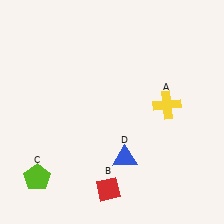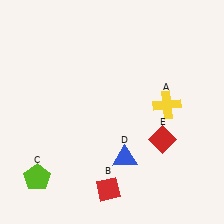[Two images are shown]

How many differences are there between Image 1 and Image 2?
There is 1 difference between the two images.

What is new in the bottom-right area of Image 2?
A red diamond (E) was added in the bottom-right area of Image 2.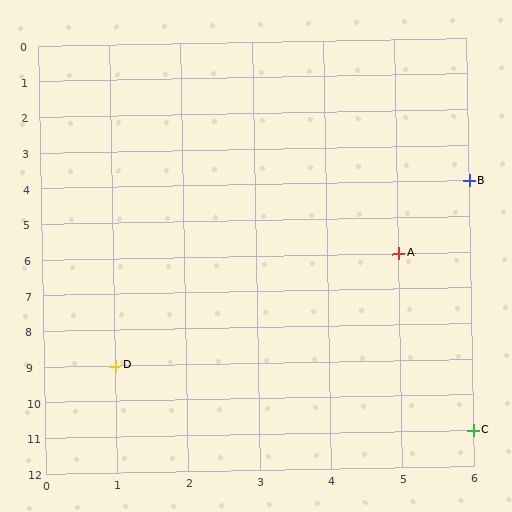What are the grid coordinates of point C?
Point C is at grid coordinates (6, 11).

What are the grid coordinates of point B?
Point B is at grid coordinates (6, 4).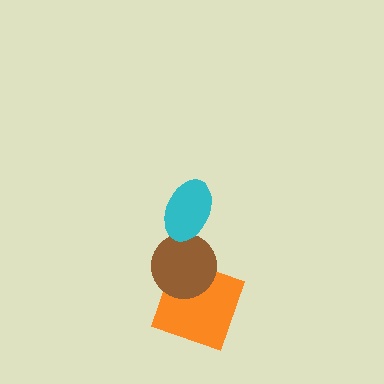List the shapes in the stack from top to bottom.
From top to bottom: the cyan ellipse, the brown circle, the orange square.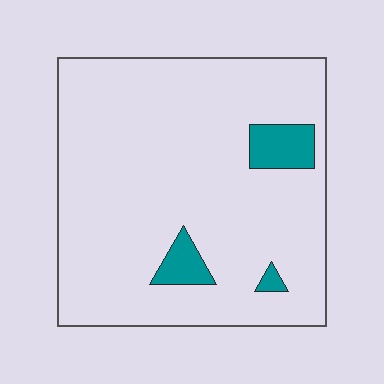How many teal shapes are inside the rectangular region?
3.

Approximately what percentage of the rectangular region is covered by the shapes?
Approximately 10%.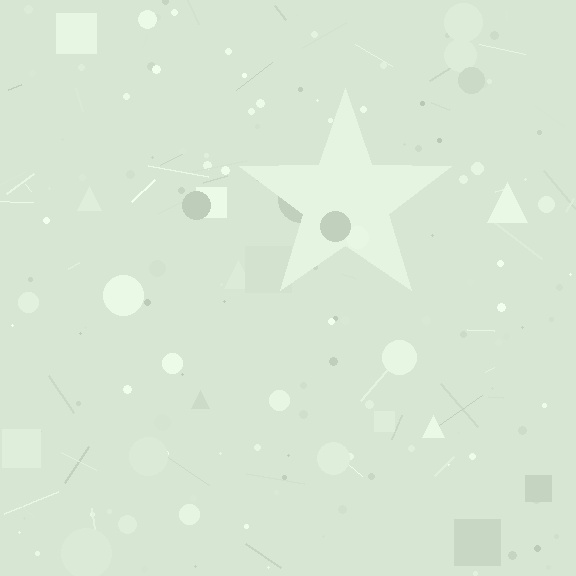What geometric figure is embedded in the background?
A star is embedded in the background.